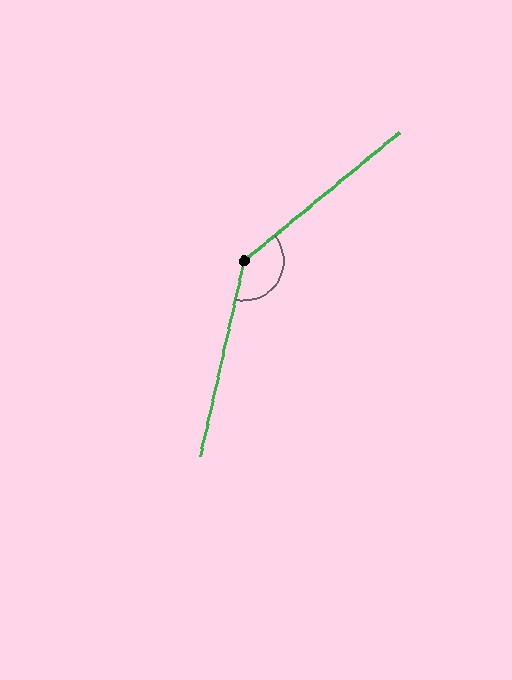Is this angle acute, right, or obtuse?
It is obtuse.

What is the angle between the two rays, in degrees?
Approximately 142 degrees.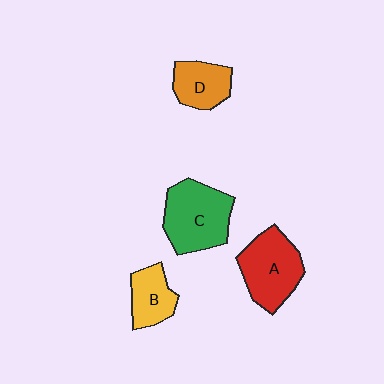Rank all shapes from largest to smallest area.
From largest to smallest: C (green), A (red), D (orange), B (yellow).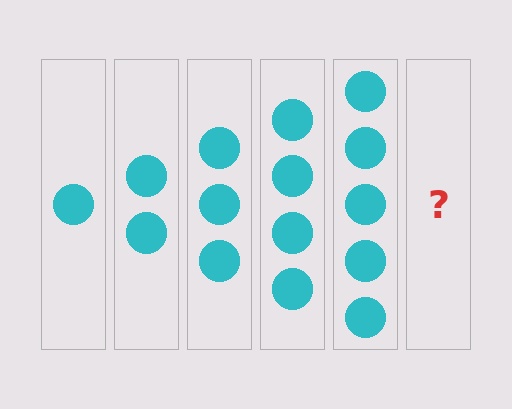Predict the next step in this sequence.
The next step is 6 circles.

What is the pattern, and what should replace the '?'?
The pattern is that each step adds one more circle. The '?' should be 6 circles.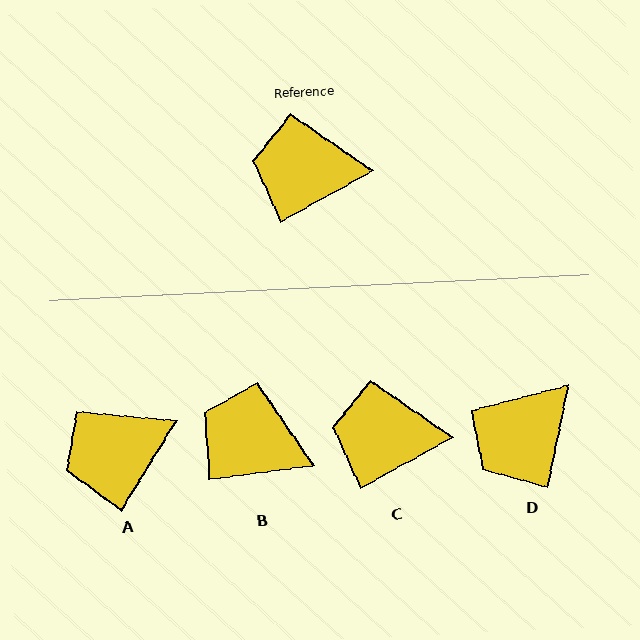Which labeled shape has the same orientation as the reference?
C.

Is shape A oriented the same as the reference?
No, it is off by about 29 degrees.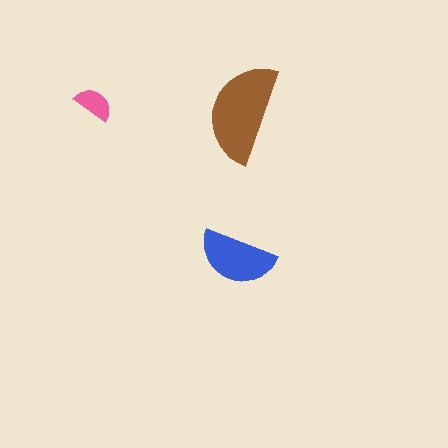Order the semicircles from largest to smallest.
the brown one, the blue one, the pink one.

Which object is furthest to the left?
The pink semicircle is leftmost.